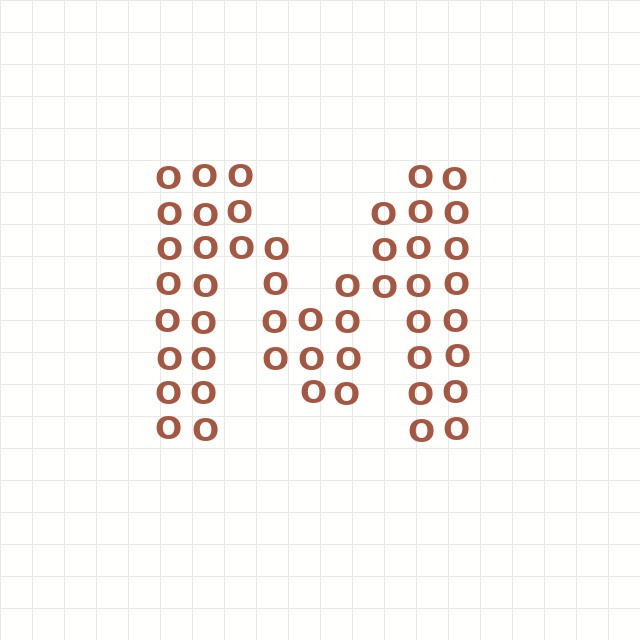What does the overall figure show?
The overall figure shows the letter M.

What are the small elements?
The small elements are letter O's.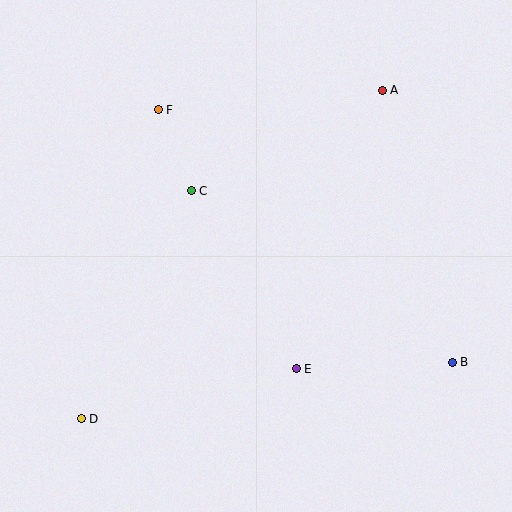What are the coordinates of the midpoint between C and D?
The midpoint between C and D is at (136, 305).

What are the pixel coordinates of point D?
Point D is at (81, 419).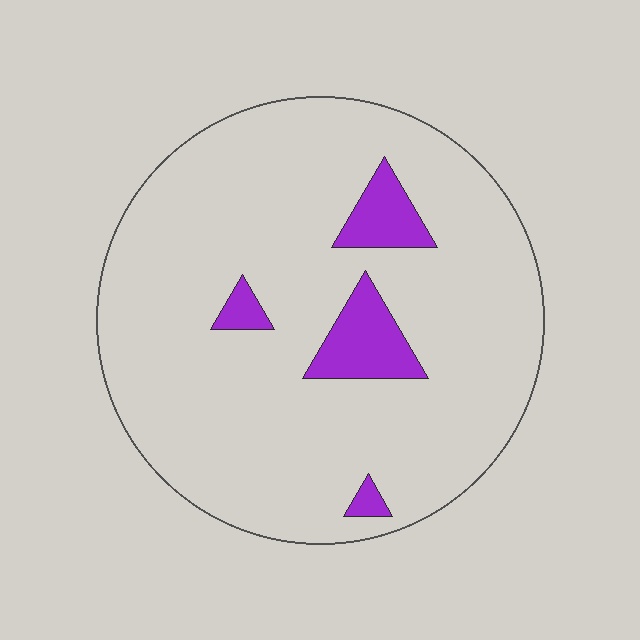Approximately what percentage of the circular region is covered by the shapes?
Approximately 10%.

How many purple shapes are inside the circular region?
4.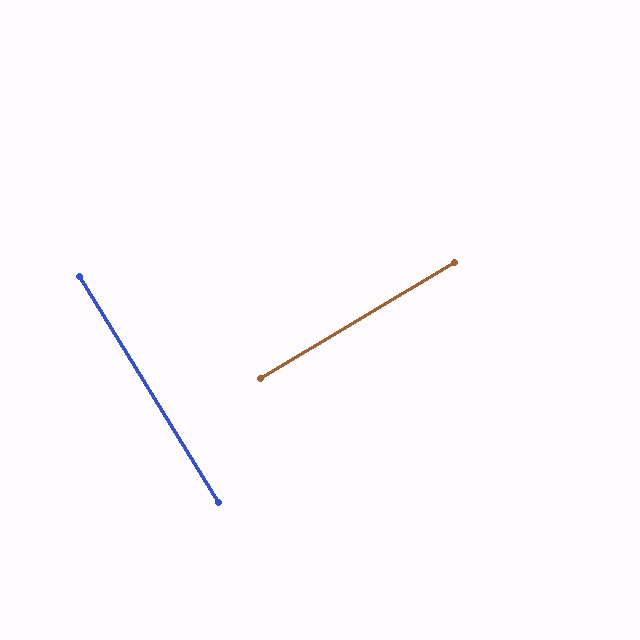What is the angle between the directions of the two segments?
Approximately 89 degrees.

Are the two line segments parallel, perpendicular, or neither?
Perpendicular — they meet at approximately 89°.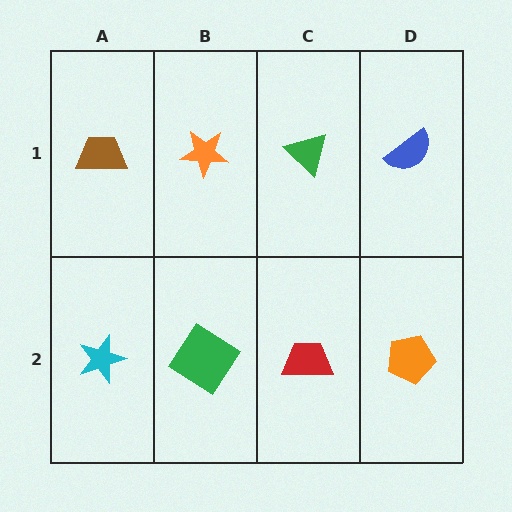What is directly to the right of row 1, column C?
A blue semicircle.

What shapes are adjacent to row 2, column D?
A blue semicircle (row 1, column D), a red trapezoid (row 2, column C).